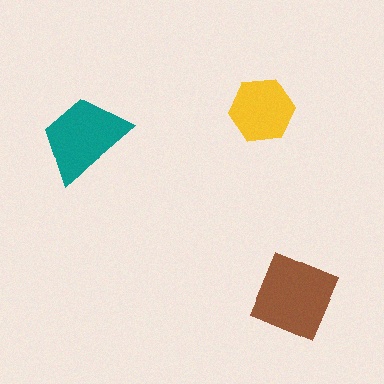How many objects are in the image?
There are 3 objects in the image.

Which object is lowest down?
The brown diamond is bottommost.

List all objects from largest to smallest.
The brown diamond, the teal trapezoid, the yellow hexagon.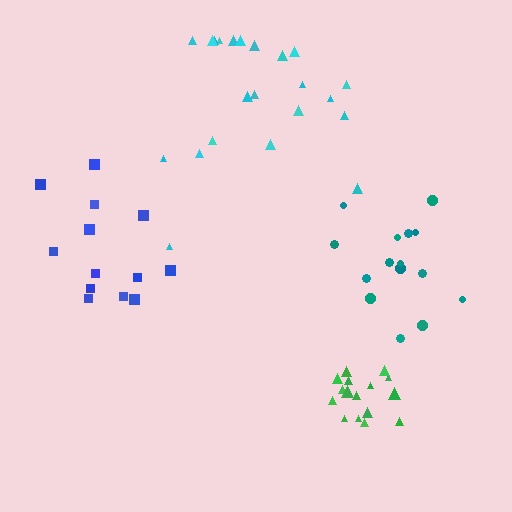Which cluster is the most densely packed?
Green.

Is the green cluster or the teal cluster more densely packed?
Green.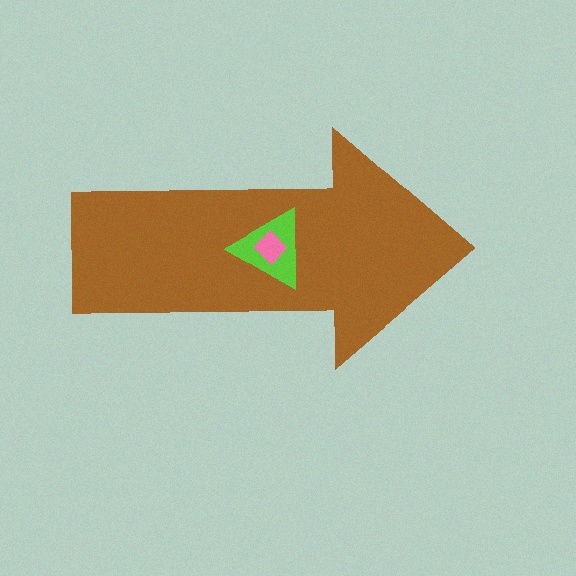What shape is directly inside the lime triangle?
The pink diamond.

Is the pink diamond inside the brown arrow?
Yes.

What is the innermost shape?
The pink diamond.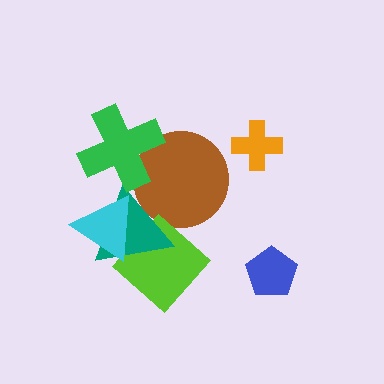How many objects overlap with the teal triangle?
3 objects overlap with the teal triangle.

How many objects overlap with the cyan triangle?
2 objects overlap with the cyan triangle.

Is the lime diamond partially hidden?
Yes, it is partially covered by another shape.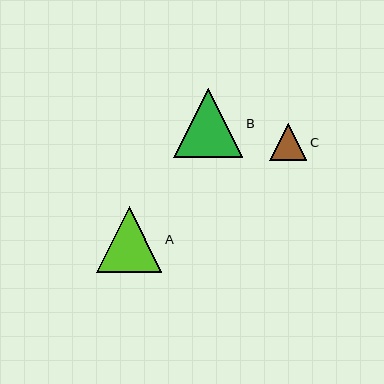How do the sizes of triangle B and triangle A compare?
Triangle B and triangle A are approximately the same size.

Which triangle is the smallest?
Triangle C is the smallest with a size of approximately 37 pixels.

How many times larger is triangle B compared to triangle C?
Triangle B is approximately 1.9 times the size of triangle C.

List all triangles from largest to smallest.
From largest to smallest: B, A, C.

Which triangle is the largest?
Triangle B is the largest with a size of approximately 69 pixels.